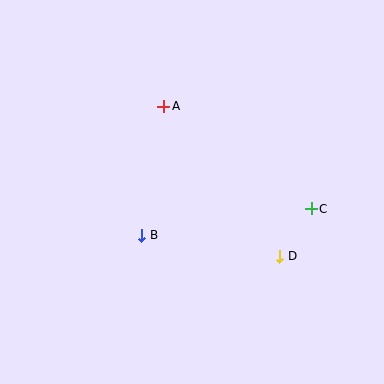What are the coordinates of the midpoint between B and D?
The midpoint between B and D is at (211, 246).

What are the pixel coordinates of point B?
Point B is at (141, 235).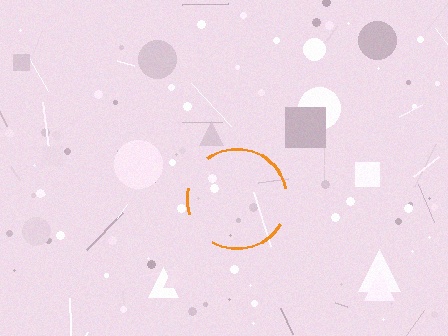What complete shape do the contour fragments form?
The contour fragments form a circle.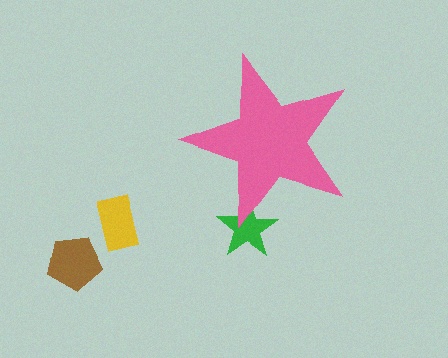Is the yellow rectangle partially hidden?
No, the yellow rectangle is fully visible.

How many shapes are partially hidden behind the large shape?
1 shape is partially hidden.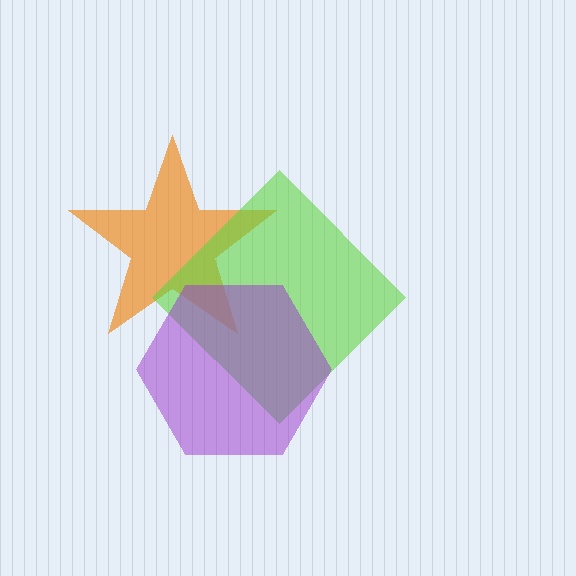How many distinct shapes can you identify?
There are 3 distinct shapes: an orange star, a lime diamond, a purple hexagon.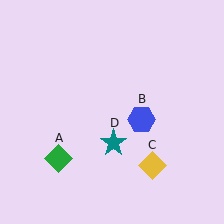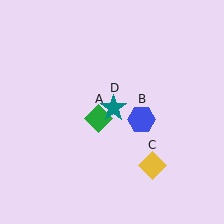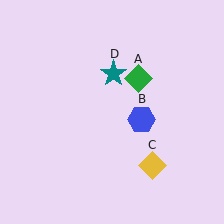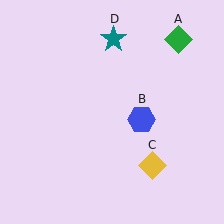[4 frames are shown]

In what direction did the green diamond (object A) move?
The green diamond (object A) moved up and to the right.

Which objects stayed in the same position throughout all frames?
Blue hexagon (object B) and yellow diamond (object C) remained stationary.